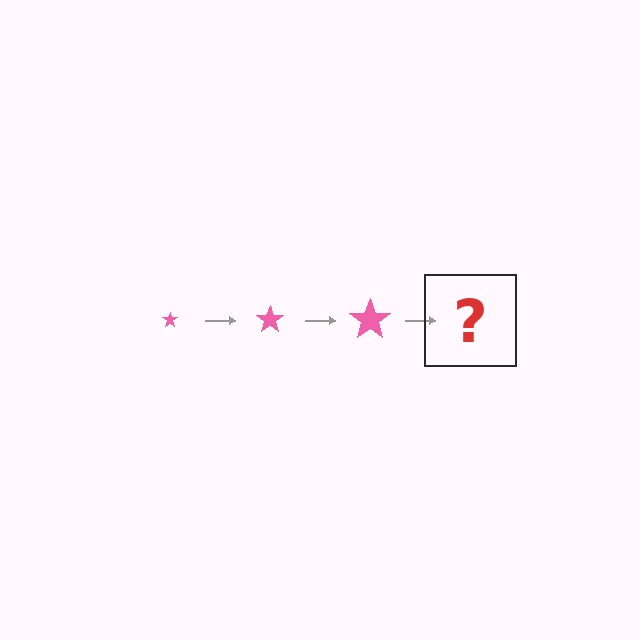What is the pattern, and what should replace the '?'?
The pattern is that the star gets progressively larger each step. The '?' should be a pink star, larger than the previous one.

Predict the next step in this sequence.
The next step is a pink star, larger than the previous one.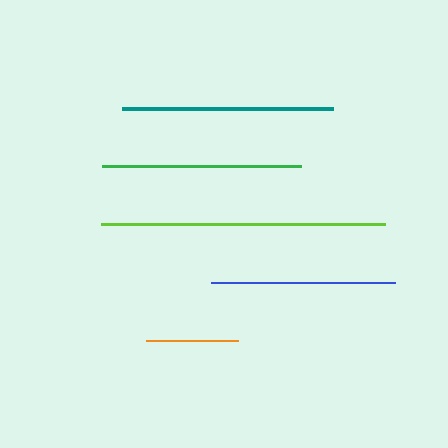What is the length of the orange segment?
The orange segment is approximately 93 pixels long.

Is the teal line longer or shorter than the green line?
The teal line is longer than the green line.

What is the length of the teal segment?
The teal segment is approximately 211 pixels long.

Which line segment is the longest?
The lime line is the longest at approximately 284 pixels.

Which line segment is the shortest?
The orange line is the shortest at approximately 93 pixels.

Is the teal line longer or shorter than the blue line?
The teal line is longer than the blue line.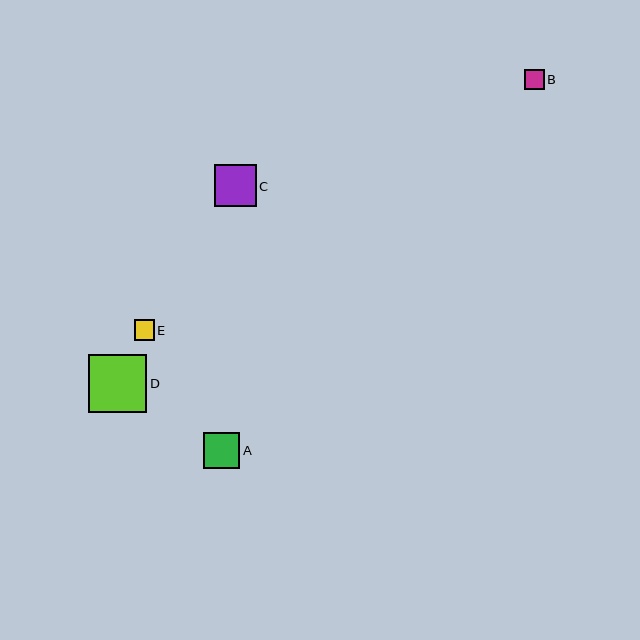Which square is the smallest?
Square E is the smallest with a size of approximately 20 pixels.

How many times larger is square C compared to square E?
Square C is approximately 2.1 times the size of square E.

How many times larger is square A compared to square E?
Square A is approximately 1.8 times the size of square E.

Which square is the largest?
Square D is the largest with a size of approximately 58 pixels.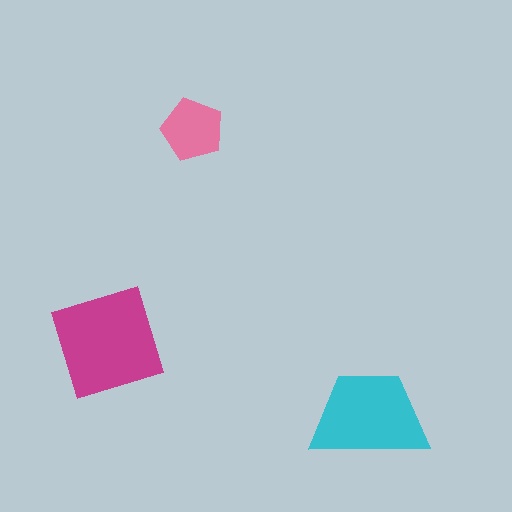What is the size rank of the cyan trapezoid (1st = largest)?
2nd.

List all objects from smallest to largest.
The pink pentagon, the cyan trapezoid, the magenta diamond.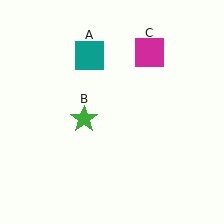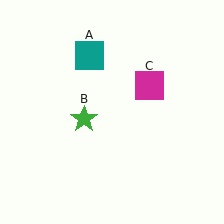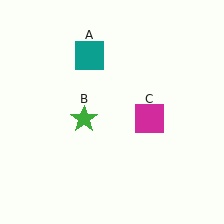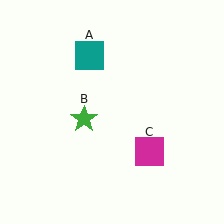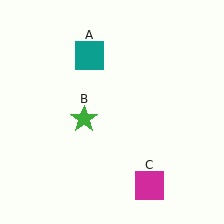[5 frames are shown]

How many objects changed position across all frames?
1 object changed position: magenta square (object C).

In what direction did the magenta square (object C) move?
The magenta square (object C) moved down.